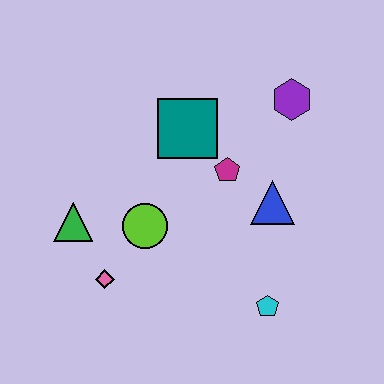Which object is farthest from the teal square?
The cyan pentagon is farthest from the teal square.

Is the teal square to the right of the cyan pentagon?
No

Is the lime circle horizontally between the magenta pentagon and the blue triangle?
No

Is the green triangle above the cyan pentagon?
Yes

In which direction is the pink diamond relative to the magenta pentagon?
The pink diamond is to the left of the magenta pentagon.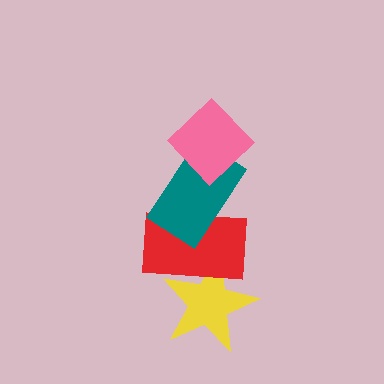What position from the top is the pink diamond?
The pink diamond is 1st from the top.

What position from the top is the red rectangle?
The red rectangle is 3rd from the top.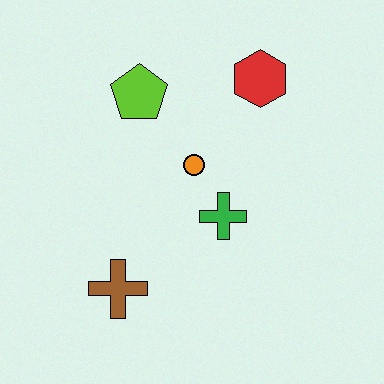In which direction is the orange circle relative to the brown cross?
The orange circle is above the brown cross.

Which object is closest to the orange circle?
The green cross is closest to the orange circle.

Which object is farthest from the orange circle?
The brown cross is farthest from the orange circle.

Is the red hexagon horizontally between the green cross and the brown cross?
No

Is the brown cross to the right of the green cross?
No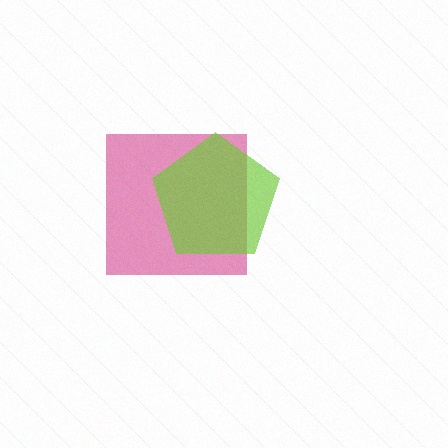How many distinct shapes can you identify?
There are 2 distinct shapes: a magenta square, a lime pentagon.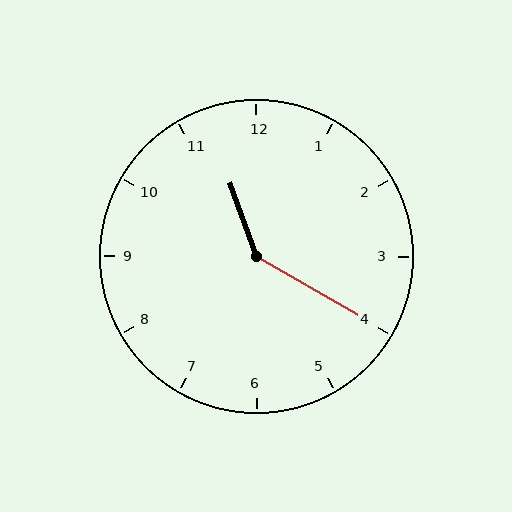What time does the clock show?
11:20.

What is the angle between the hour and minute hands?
Approximately 140 degrees.